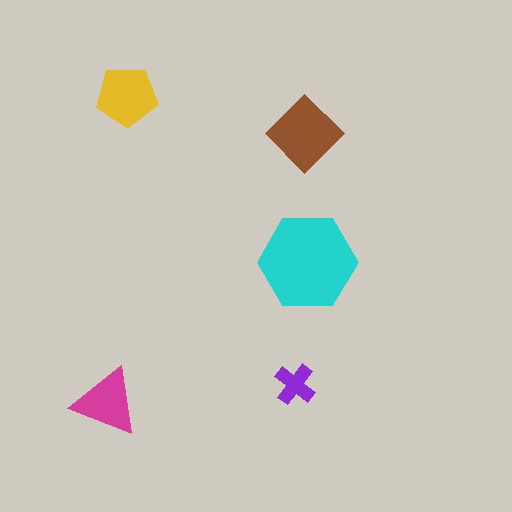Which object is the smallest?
The purple cross.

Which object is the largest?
The cyan hexagon.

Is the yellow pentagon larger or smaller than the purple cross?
Larger.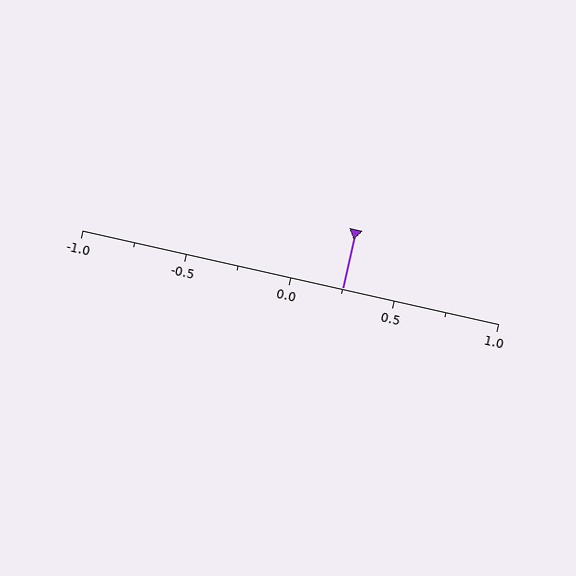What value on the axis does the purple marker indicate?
The marker indicates approximately 0.25.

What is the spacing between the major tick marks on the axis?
The major ticks are spaced 0.5 apart.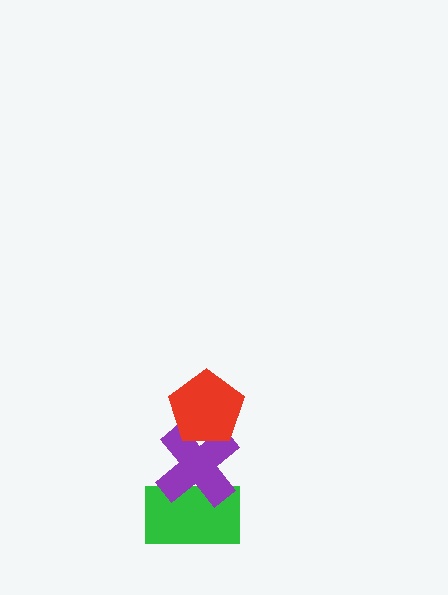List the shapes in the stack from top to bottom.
From top to bottom: the red pentagon, the purple cross, the green rectangle.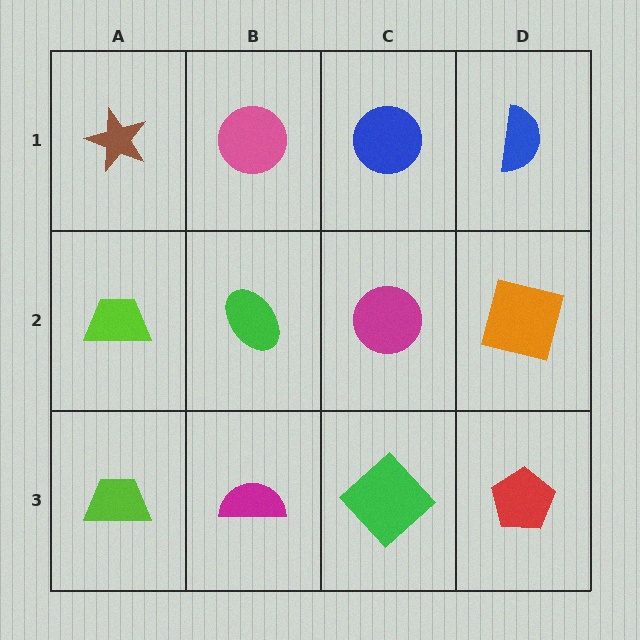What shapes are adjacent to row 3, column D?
An orange square (row 2, column D), a green diamond (row 3, column C).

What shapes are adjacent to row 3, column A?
A lime trapezoid (row 2, column A), a magenta semicircle (row 3, column B).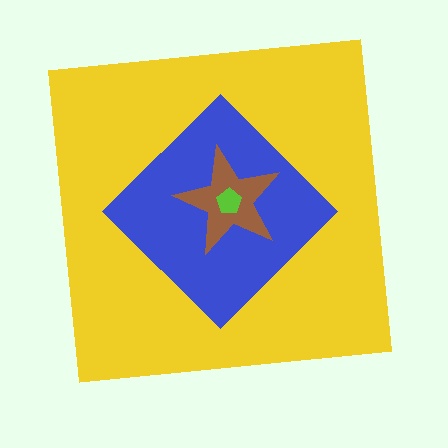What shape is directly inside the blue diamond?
The brown star.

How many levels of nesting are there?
4.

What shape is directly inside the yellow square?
The blue diamond.